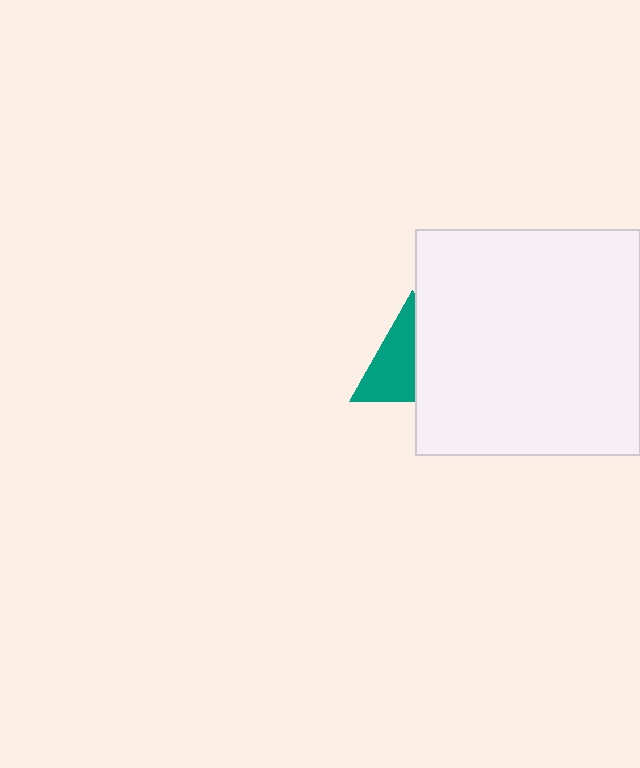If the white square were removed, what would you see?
You would see the complete teal triangle.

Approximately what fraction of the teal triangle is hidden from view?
Roughly 46% of the teal triangle is hidden behind the white square.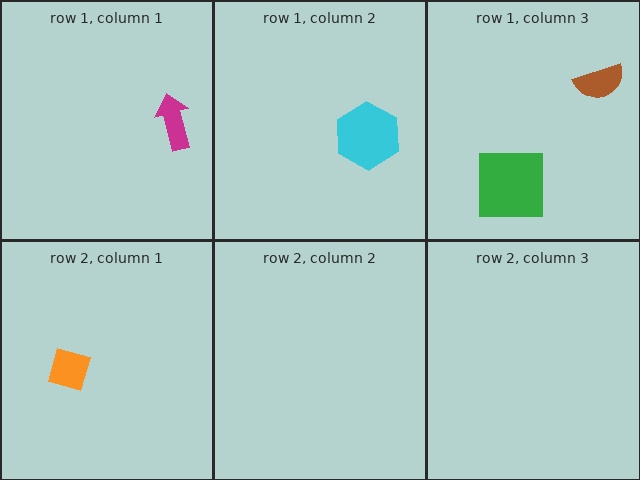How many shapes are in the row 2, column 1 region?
1.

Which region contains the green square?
The row 1, column 3 region.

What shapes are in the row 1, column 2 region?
The cyan hexagon.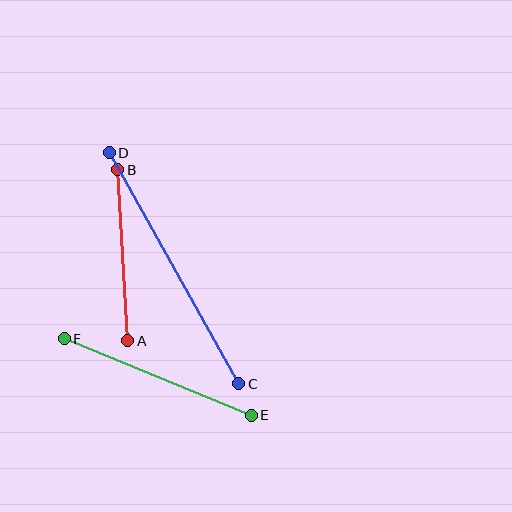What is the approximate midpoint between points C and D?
The midpoint is at approximately (174, 268) pixels.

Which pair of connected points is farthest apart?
Points C and D are farthest apart.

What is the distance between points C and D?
The distance is approximately 265 pixels.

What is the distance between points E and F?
The distance is approximately 202 pixels.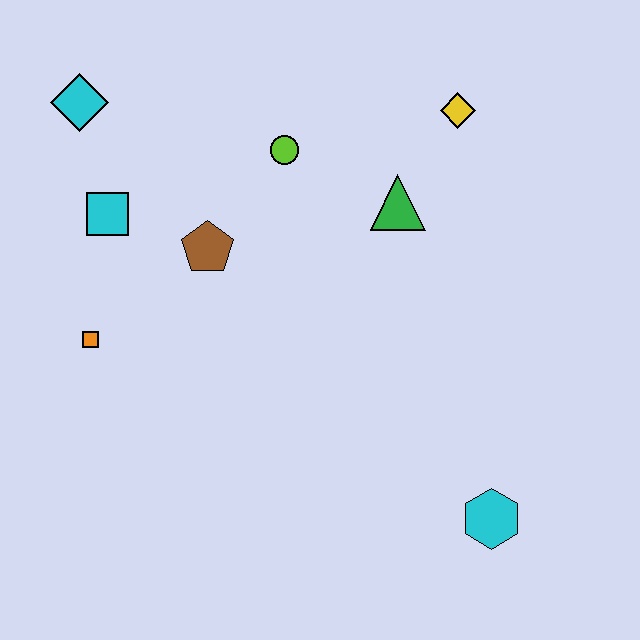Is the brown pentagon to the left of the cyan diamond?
No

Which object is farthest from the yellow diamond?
The orange square is farthest from the yellow diamond.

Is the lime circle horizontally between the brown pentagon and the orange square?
No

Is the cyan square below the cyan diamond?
Yes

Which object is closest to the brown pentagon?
The cyan square is closest to the brown pentagon.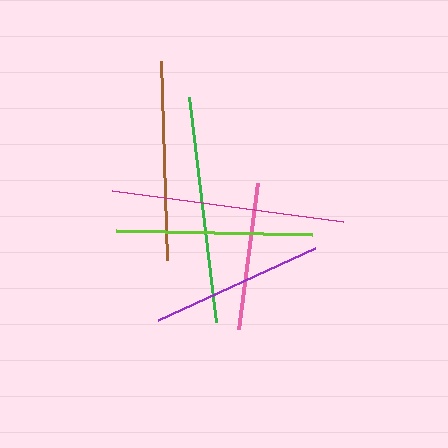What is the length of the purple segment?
The purple segment is approximately 173 pixels long.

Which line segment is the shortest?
The pink line is the shortest at approximately 147 pixels.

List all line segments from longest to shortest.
From longest to shortest: magenta, green, brown, lime, purple, pink.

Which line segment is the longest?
The magenta line is the longest at approximately 233 pixels.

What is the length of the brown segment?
The brown segment is approximately 199 pixels long.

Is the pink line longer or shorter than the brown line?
The brown line is longer than the pink line.